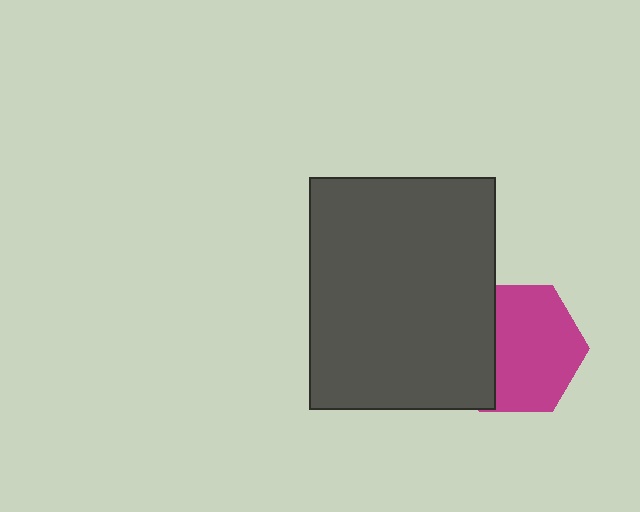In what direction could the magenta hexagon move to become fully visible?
The magenta hexagon could move right. That would shift it out from behind the dark gray rectangle entirely.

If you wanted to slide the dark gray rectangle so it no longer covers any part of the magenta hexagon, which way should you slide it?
Slide it left — that is the most direct way to separate the two shapes.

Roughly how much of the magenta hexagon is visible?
Most of it is visible (roughly 69%).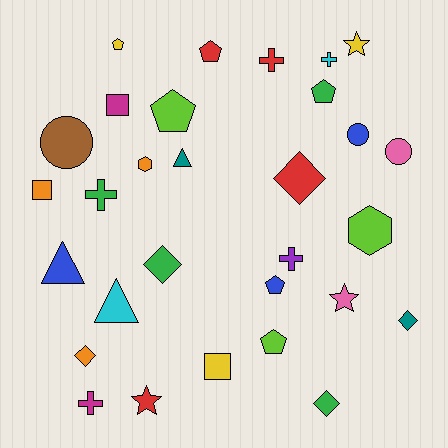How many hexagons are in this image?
There are 2 hexagons.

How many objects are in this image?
There are 30 objects.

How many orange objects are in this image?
There are 3 orange objects.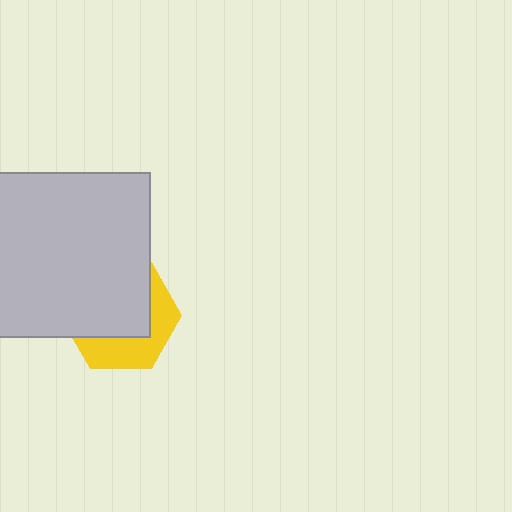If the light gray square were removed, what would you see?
You would see the complete yellow hexagon.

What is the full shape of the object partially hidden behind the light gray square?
The partially hidden object is a yellow hexagon.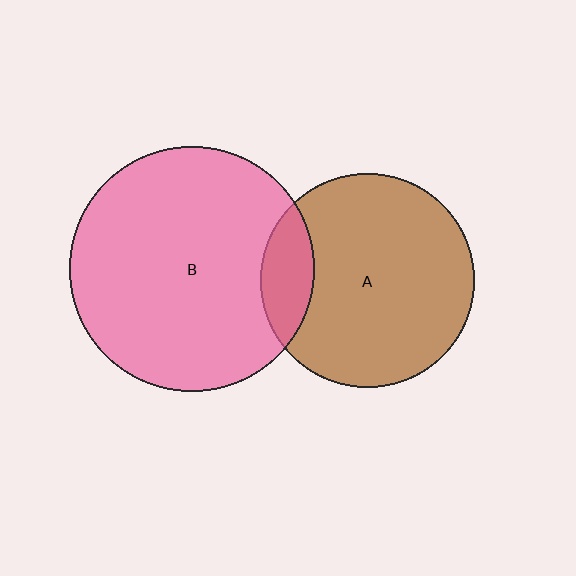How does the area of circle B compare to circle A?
Approximately 1.3 times.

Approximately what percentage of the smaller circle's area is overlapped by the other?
Approximately 15%.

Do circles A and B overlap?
Yes.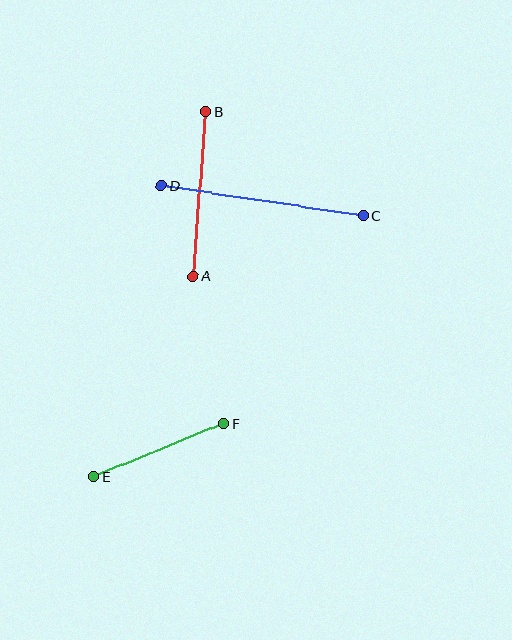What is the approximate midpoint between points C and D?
The midpoint is at approximately (262, 201) pixels.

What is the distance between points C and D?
The distance is approximately 204 pixels.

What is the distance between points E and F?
The distance is approximately 140 pixels.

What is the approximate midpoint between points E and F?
The midpoint is at approximately (159, 450) pixels.